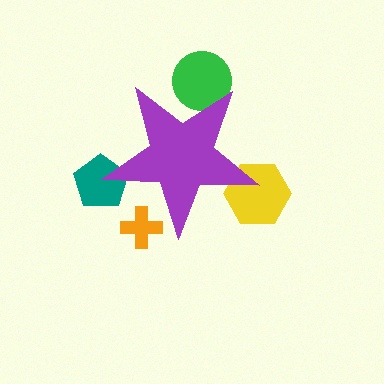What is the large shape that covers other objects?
A purple star.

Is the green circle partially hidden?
Yes, the green circle is partially hidden behind the purple star.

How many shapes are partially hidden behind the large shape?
4 shapes are partially hidden.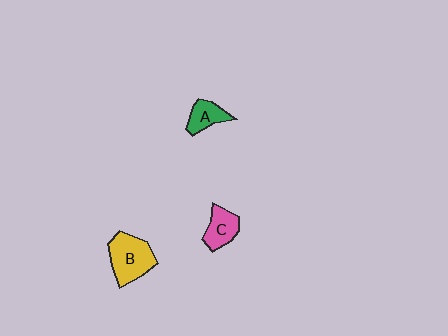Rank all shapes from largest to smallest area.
From largest to smallest: B (yellow), C (pink), A (green).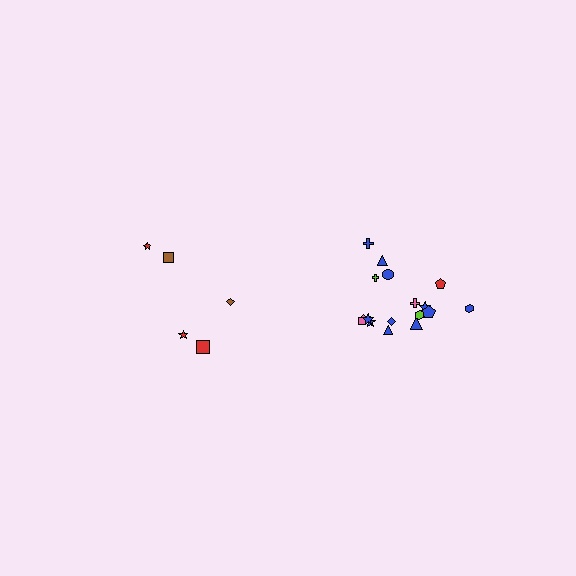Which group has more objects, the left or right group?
The right group.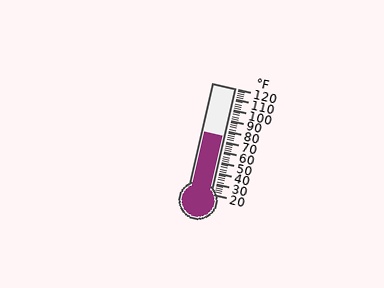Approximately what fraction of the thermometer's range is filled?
The thermometer is filled to approximately 55% of its range.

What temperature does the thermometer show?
The thermometer shows approximately 74°F.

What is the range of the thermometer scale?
The thermometer scale ranges from 20°F to 120°F.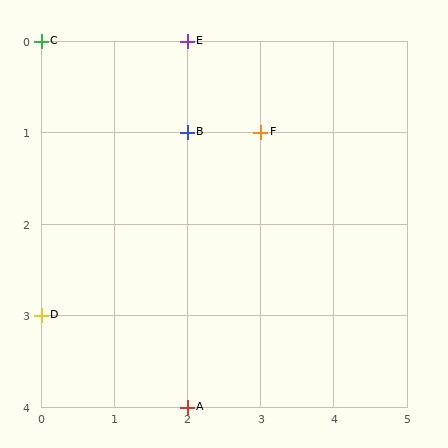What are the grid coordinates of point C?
Point C is at grid coordinates (0, 0).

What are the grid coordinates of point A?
Point A is at grid coordinates (2, 4).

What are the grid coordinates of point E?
Point E is at grid coordinates (2, 0).